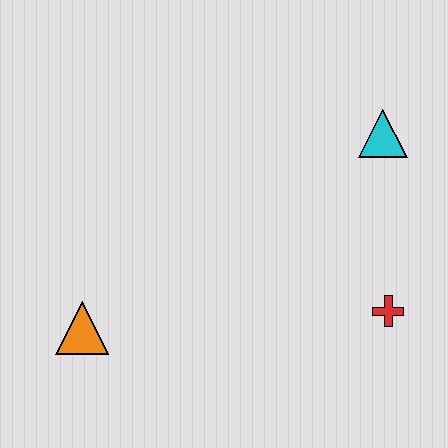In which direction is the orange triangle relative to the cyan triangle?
The orange triangle is to the left of the cyan triangle.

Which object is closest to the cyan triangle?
The red cross is closest to the cyan triangle.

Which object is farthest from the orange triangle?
The cyan triangle is farthest from the orange triangle.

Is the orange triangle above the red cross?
No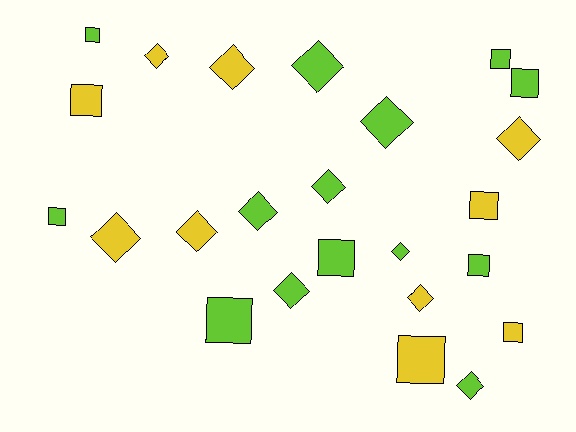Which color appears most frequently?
Lime, with 14 objects.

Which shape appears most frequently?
Diamond, with 13 objects.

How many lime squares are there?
There are 7 lime squares.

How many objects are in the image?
There are 24 objects.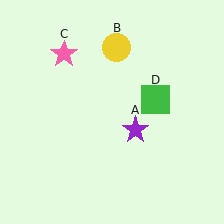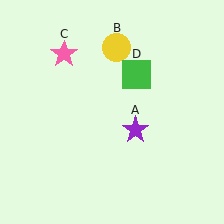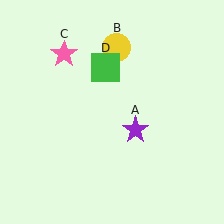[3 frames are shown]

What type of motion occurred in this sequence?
The green square (object D) rotated counterclockwise around the center of the scene.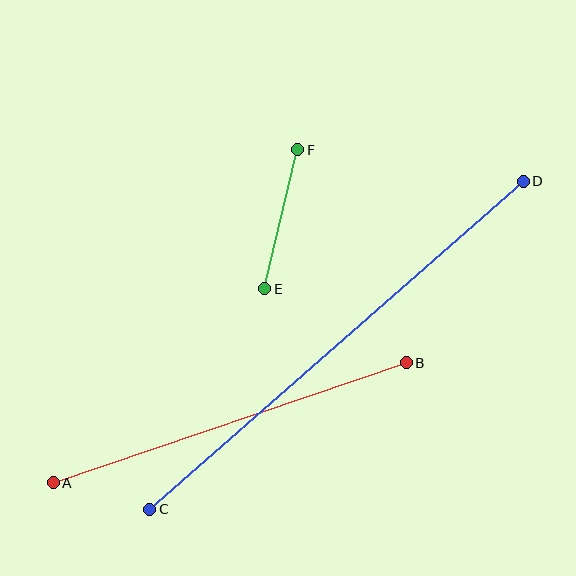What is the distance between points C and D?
The distance is approximately 497 pixels.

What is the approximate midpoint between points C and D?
The midpoint is at approximately (337, 345) pixels.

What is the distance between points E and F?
The distance is approximately 143 pixels.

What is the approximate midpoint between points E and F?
The midpoint is at approximately (281, 219) pixels.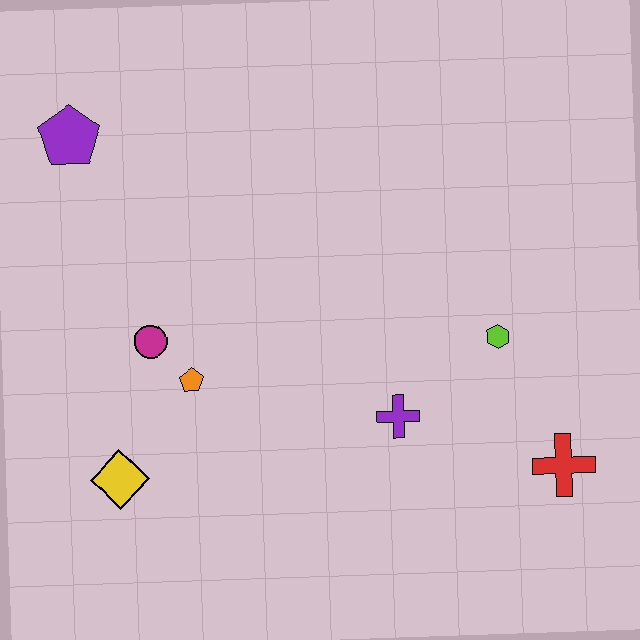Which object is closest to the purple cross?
The lime hexagon is closest to the purple cross.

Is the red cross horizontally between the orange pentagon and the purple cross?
No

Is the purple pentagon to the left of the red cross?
Yes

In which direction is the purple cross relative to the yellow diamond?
The purple cross is to the right of the yellow diamond.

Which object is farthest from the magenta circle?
The red cross is farthest from the magenta circle.